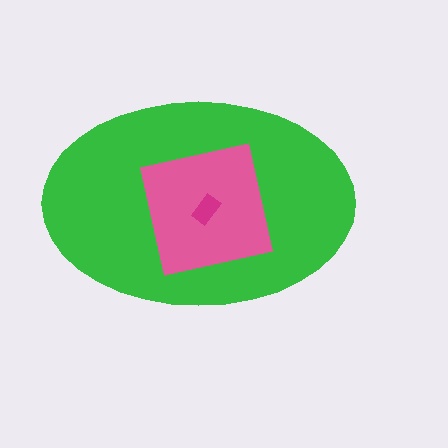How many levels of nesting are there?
3.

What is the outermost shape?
The green ellipse.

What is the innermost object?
The magenta rectangle.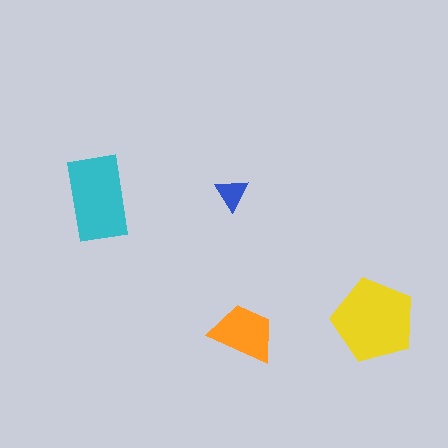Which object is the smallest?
The blue triangle.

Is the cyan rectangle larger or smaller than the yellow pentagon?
Smaller.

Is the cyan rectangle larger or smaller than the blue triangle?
Larger.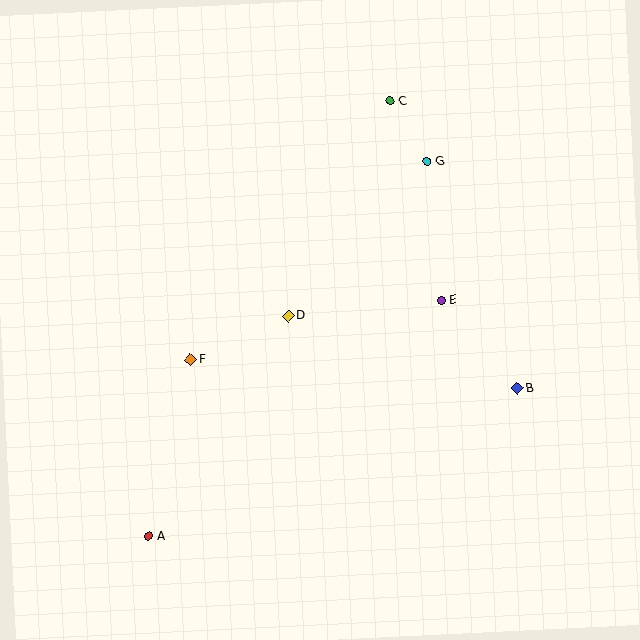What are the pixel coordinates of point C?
Point C is at (390, 101).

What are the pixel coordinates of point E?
Point E is at (441, 300).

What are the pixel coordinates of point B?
Point B is at (517, 388).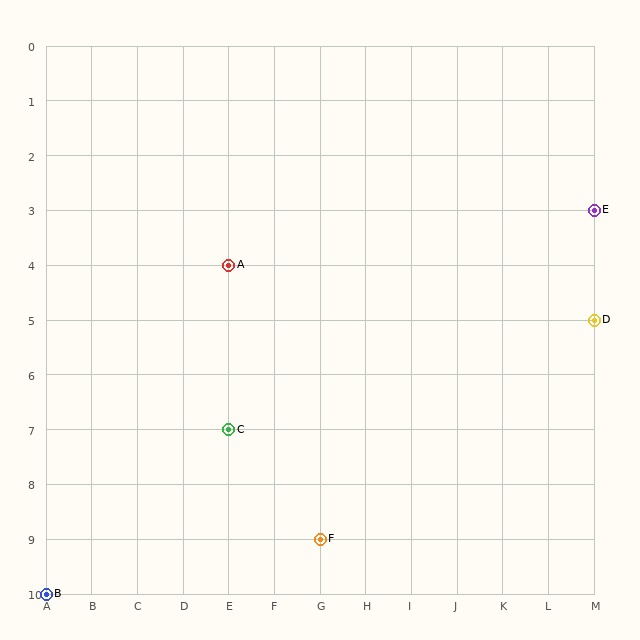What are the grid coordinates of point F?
Point F is at grid coordinates (G, 9).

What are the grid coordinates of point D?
Point D is at grid coordinates (M, 5).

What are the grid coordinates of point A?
Point A is at grid coordinates (E, 4).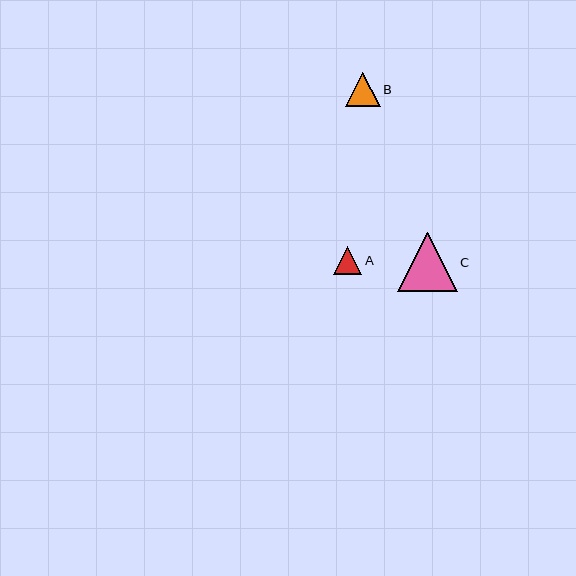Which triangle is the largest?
Triangle C is the largest with a size of approximately 59 pixels.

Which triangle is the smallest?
Triangle A is the smallest with a size of approximately 28 pixels.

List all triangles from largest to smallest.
From largest to smallest: C, B, A.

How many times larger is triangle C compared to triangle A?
Triangle C is approximately 2.1 times the size of triangle A.